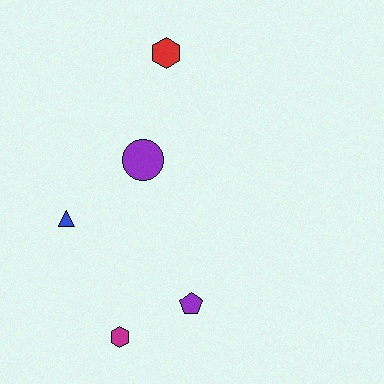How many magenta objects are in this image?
There is 1 magenta object.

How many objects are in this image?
There are 5 objects.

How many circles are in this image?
There is 1 circle.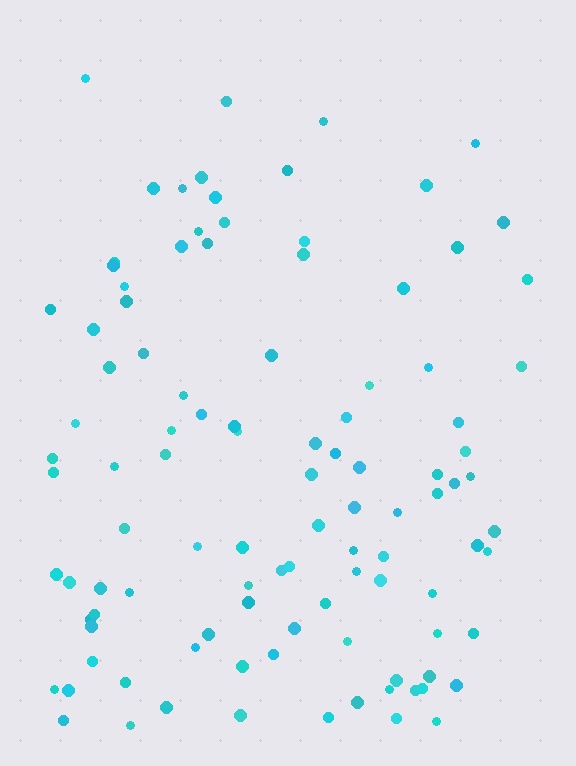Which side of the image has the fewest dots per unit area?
The top.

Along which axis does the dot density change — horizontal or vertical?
Vertical.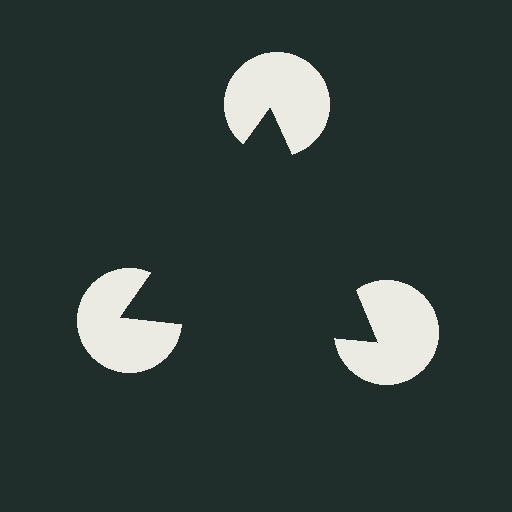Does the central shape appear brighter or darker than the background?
It typically appears slightly darker than the background, even though no actual brightness change is drawn.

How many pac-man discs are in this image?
There are 3 — one at each vertex of the illusory triangle.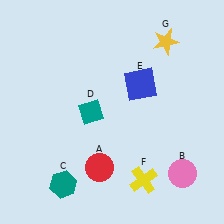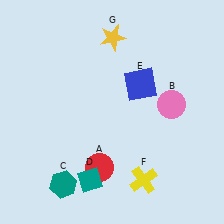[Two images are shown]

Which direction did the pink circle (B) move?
The pink circle (B) moved up.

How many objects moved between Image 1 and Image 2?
3 objects moved between the two images.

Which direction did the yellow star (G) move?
The yellow star (G) moved left.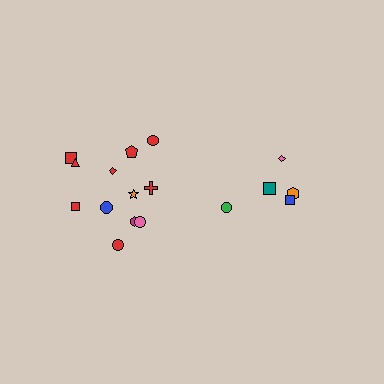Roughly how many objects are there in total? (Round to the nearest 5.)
Roughly 15 objects in total.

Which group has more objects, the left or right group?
The left group.